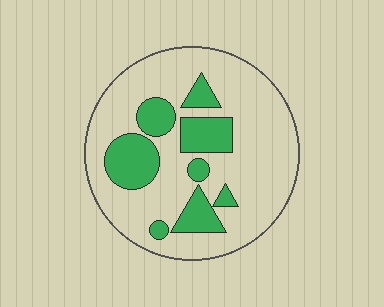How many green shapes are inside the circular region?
8.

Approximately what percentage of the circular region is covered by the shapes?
Approximately 25%.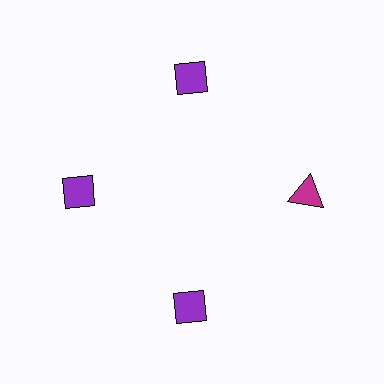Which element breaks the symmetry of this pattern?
The magenta triangle at roughly the 3 o'clock position breaks the symmetry. All other shapes are purple diamonds.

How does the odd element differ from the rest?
It differs in both color (magenta instead of purple) and shape (triangle instead of diamond).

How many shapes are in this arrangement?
There are 4 shapes arranged in a ring pattern.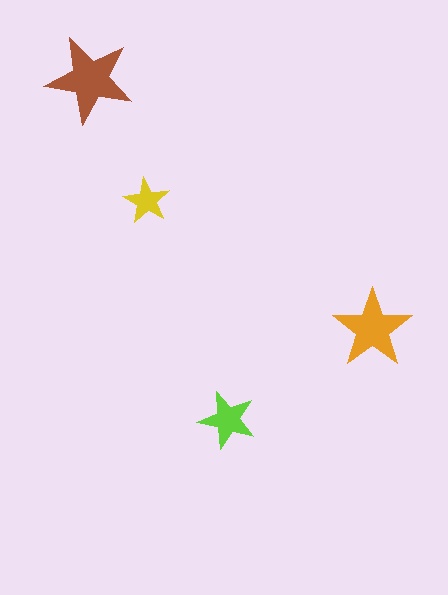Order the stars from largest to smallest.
the brown one, the orange one, the lime one, the yellow one.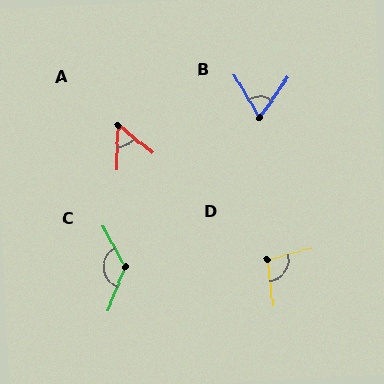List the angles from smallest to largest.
A (53°), B (66°), D (97°), C (130°).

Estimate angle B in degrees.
Approximately 66 degrees.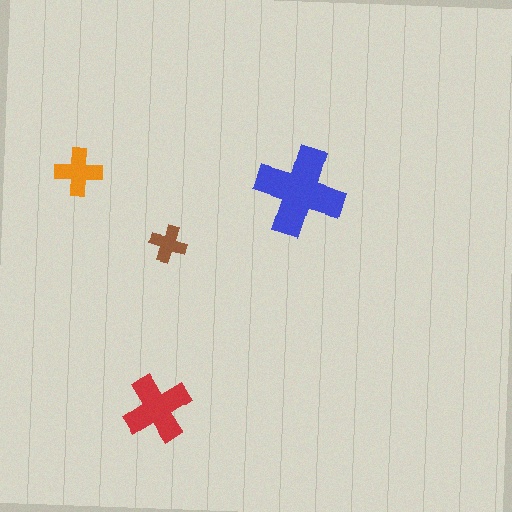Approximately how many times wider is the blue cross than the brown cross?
About 2.5 times wider.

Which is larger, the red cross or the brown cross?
The red one.